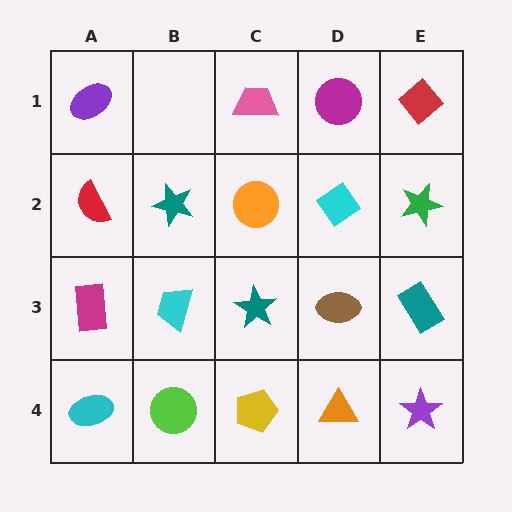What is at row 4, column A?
A cyan ellipse.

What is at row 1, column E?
A red diamond.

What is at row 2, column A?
A red semicircle.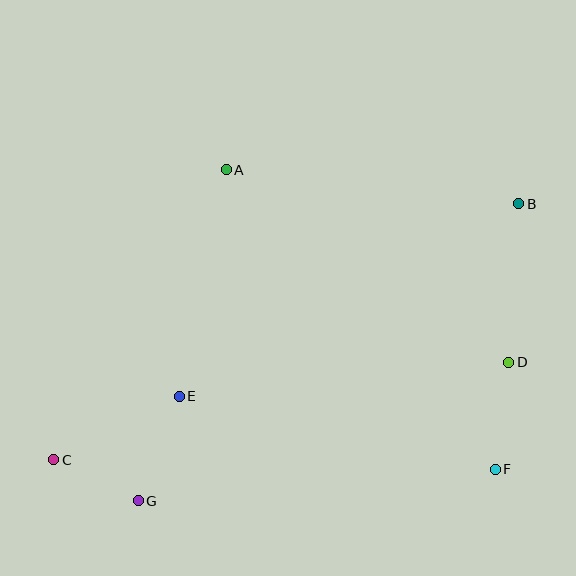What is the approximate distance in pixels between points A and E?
The distance between A and E is approximately 231 pixels.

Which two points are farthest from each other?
Points B and C are farthest from each other.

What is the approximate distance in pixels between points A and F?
The distance between A and F is approximately 403 pixels.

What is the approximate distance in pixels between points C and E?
The distance between C and E is approximately 140 pixels.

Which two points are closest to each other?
Points C and G are closest to each other.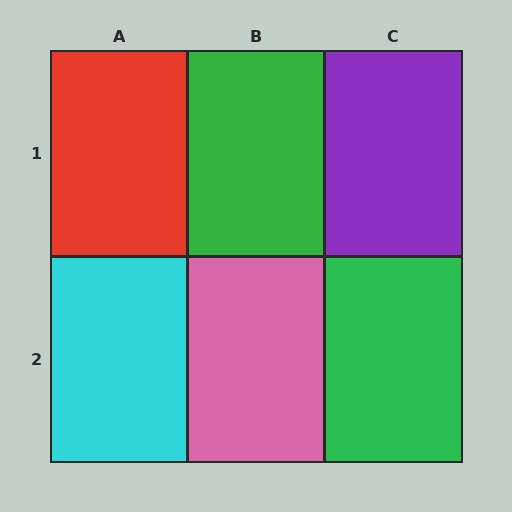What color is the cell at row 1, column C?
Purple.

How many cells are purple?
1 cell is purple.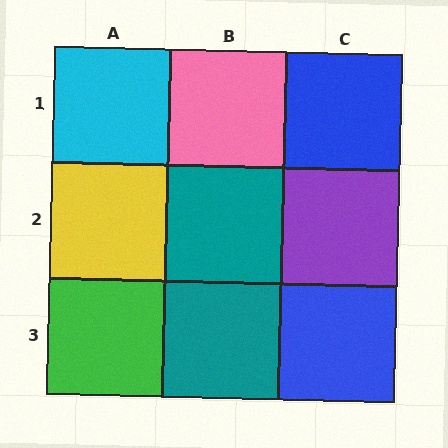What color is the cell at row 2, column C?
Purple.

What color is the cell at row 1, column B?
Pink.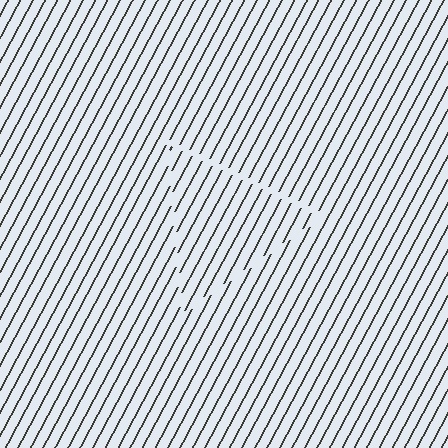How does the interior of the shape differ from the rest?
The interior of the shape contains the same grating, shifted by half a period — the contour is defined by the phase discontinuity where line-ends from the inner and outer gratings abut.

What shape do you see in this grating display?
An illusory triangle. The interior of the shape contains the same grating, shifted by half a period — the contour is defined by the phase discontinuity where line-ends from the inner and outer gratings abut.